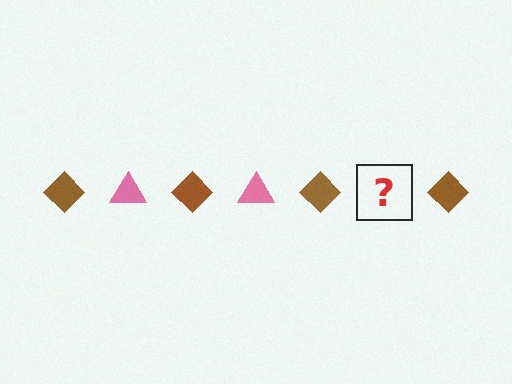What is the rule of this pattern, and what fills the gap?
The rule is that the pattern alternates between brown diamond and pink triangle. The gap should be filled with a pink triangle.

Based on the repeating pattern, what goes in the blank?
The blank should be a pink triangle.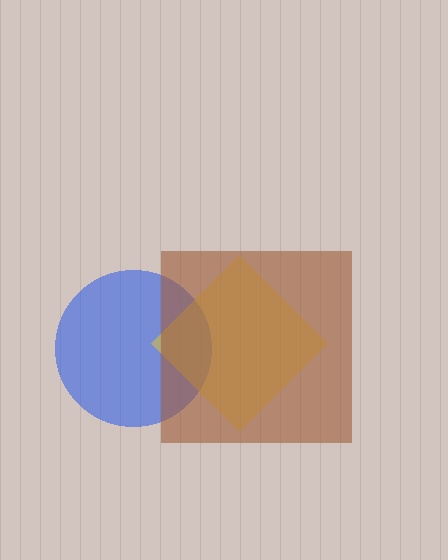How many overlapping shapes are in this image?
There are 3 overlapping shapes in the image.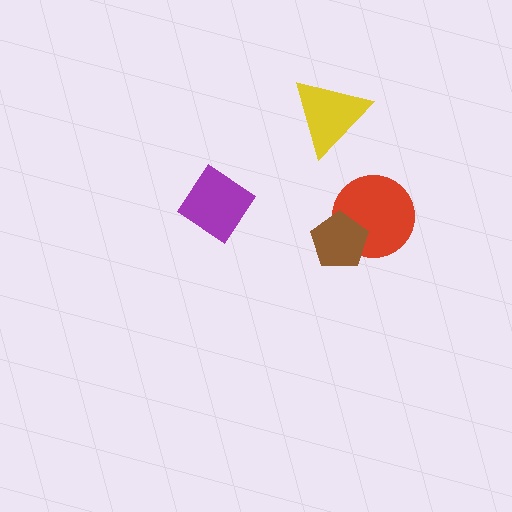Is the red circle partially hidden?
Yes, it is partially covered by another shape.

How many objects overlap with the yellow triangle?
0 objects overlap with the yellow triangle.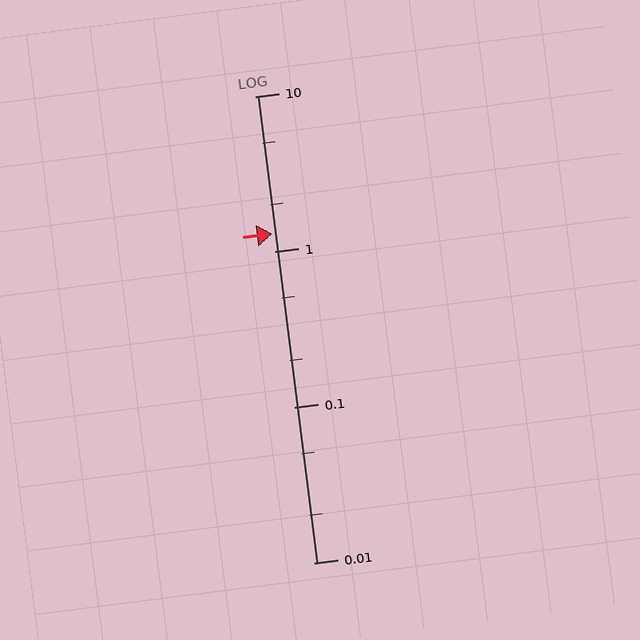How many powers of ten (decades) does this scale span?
The scale spans 3 decades, from 0.01 to 10.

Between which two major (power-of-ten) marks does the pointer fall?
The pointer is between 1 and 10.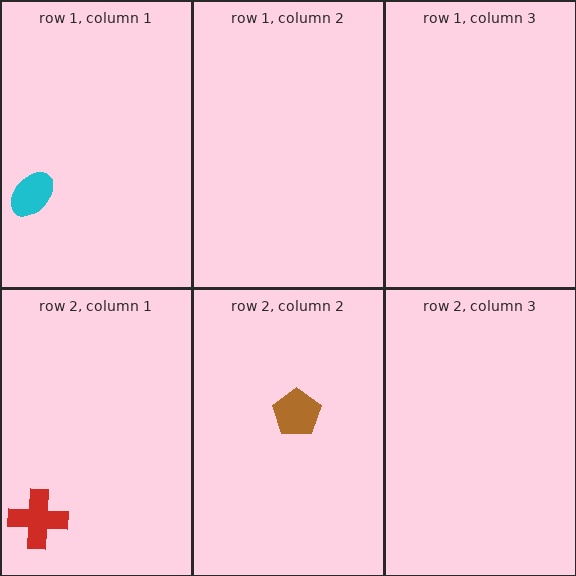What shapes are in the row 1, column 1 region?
The cyan ellipse.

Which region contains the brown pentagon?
The row 2, column 2 region.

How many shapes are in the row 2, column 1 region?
1.